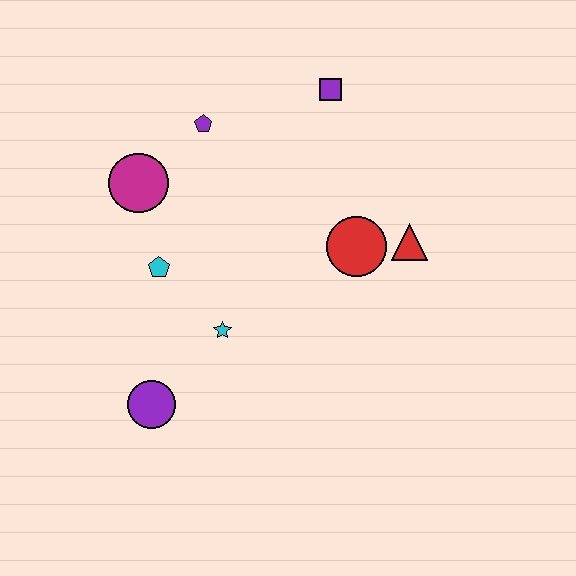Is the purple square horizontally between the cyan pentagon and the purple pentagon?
No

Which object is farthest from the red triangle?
The purple circle is farthest from the red triangle.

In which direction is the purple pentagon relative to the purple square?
The purple pentagon is to the left of the purple square.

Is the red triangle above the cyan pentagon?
Yes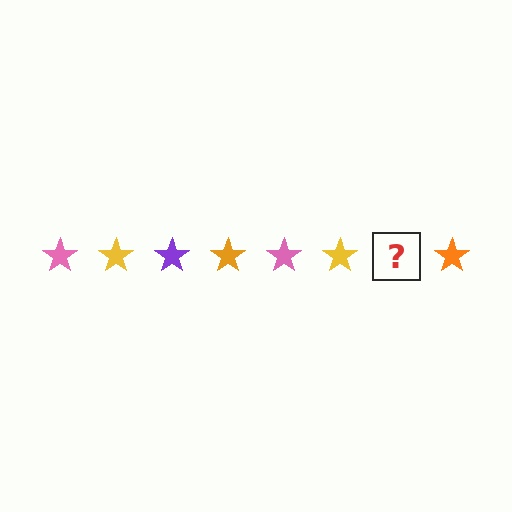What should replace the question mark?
The question mark should be replaced with a purple star.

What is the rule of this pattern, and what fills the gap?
The rule is that the pattern cycles through pink, yellow, purple, orange stars. The gap should be filled with a purple star.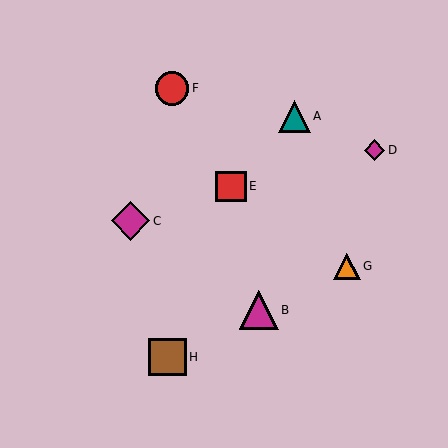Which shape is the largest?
The magenta triangle (labeled B) is the largest.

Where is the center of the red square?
The center of the red square is at (231, 186).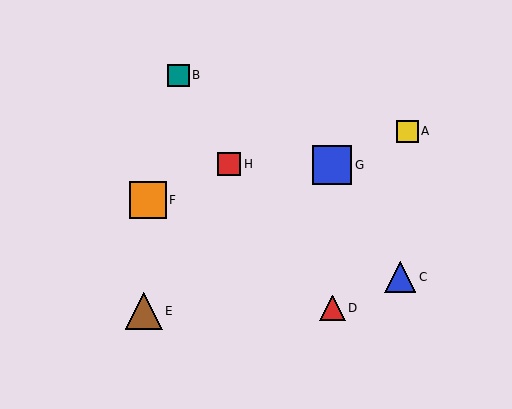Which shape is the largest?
The blue square (labeled G) is the largest.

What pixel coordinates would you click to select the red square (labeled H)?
Click at (229, 164) to select the red square H.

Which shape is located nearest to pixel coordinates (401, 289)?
The blue triangle (labeled C) at (400, 277) is nearest to that location.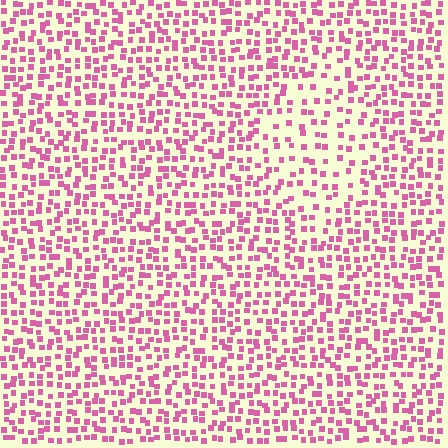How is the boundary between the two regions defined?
The boundary is defined by a change in element density (approximately 1.7x ratio). All elements are the same color, size, and shape.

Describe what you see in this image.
The image contains small pink elements arranged at two different densities. A diamond-shaped region is visible where the elements are less densely packed than the surrounding area.